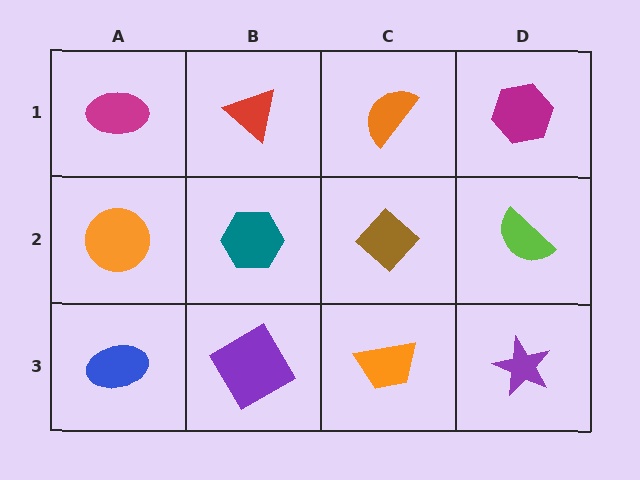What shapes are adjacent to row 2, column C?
An orange semicircle (row 1, column C), an orange trapezoid (row 3, column C), a teal hexagon (row 2, column B), a lime semicircle (row 2, column D).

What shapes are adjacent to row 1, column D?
A lime semicircle (row 2, column D), an orange semicircle (row 1, column C).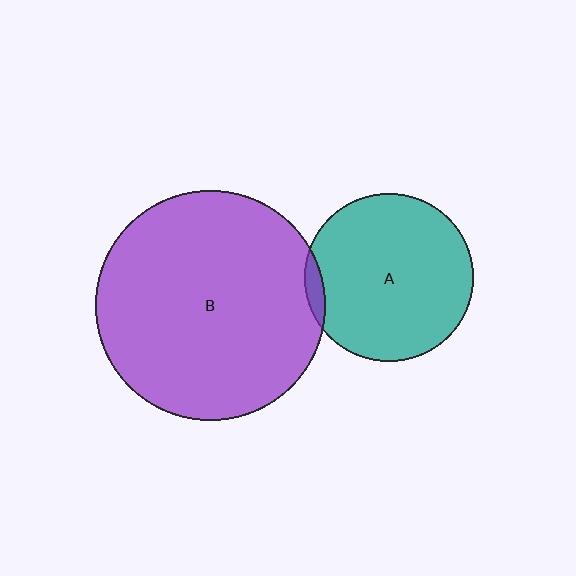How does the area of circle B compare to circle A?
Approximately 1.9 times.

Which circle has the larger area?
Circle B (purple).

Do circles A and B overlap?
Yes.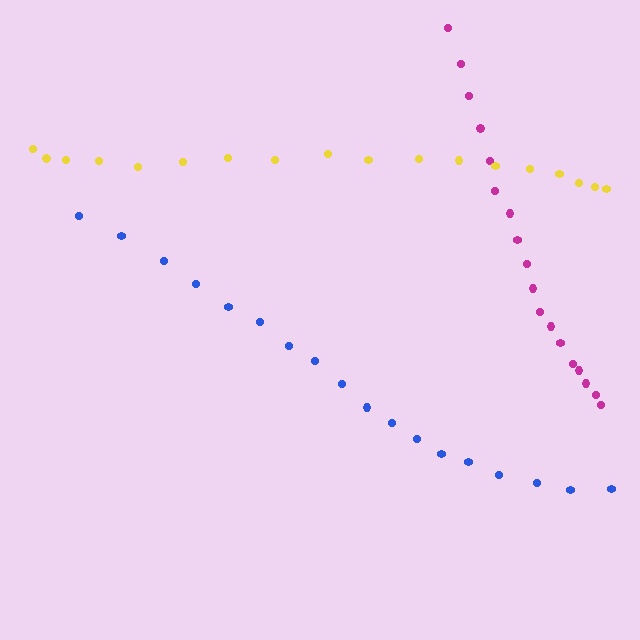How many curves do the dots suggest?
There are 3 distinct paths.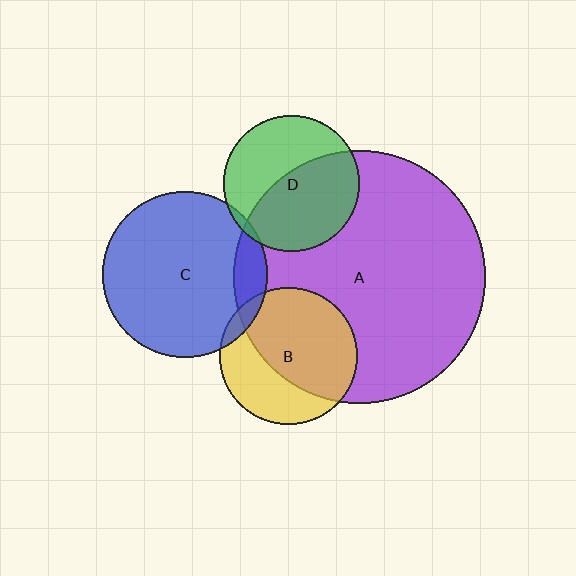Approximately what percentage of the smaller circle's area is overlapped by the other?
Approximately 5%.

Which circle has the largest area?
Circle A (purple).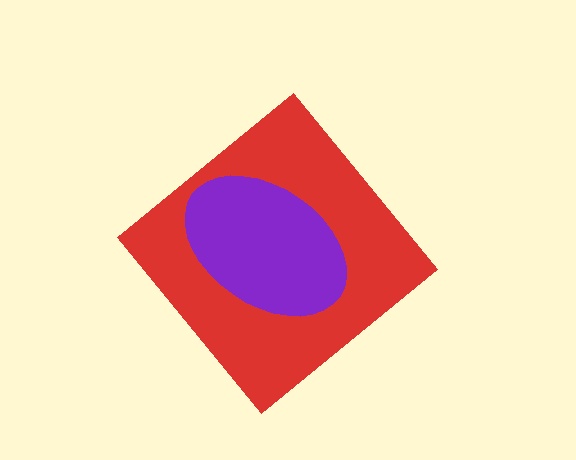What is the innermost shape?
The purple ellipse.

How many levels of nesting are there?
2.